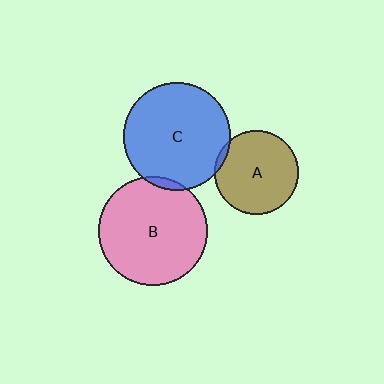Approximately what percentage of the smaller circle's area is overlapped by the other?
Approximately 5%.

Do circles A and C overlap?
Yes.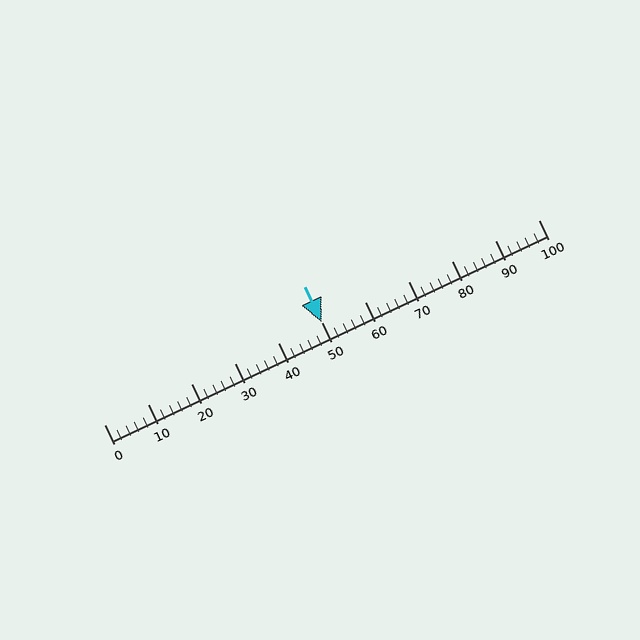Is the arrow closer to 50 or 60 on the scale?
The arrow is closer to 50.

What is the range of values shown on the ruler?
The ruler shows values from 0 to 100.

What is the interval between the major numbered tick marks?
The major tick marks are spaced 10 units apart.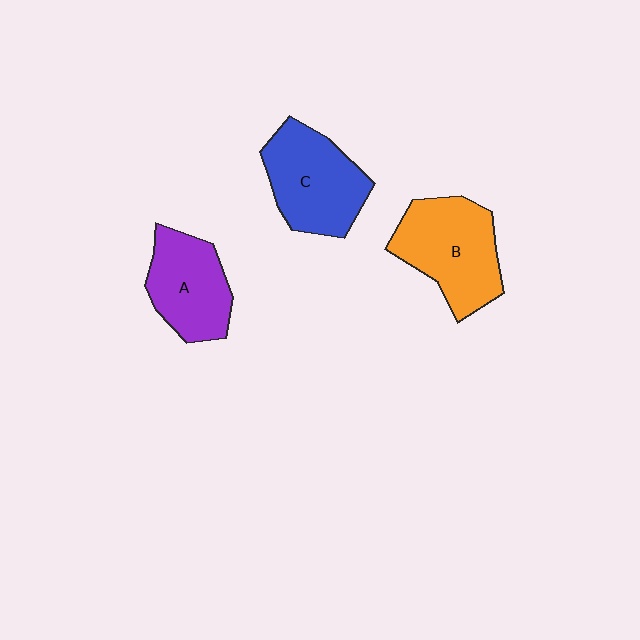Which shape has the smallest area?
Shape A (purple).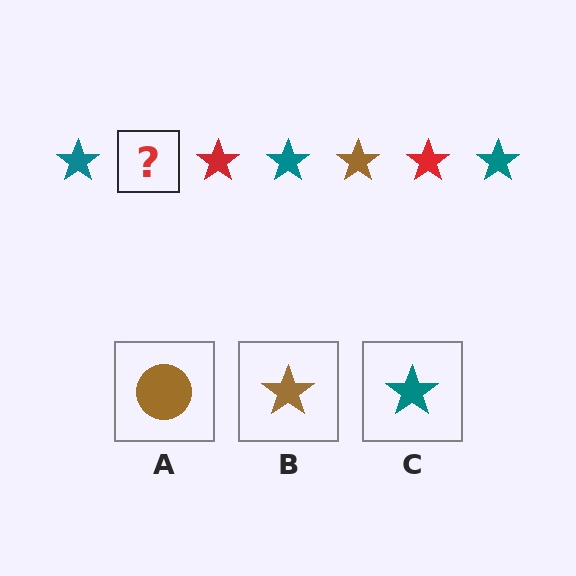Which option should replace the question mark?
Option B.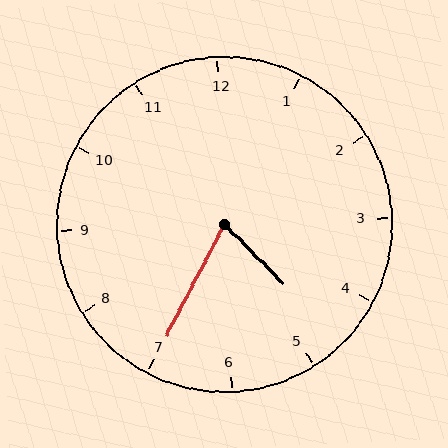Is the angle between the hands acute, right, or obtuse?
It is acute.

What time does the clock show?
4:35.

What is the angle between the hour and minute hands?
Approximately 72 degrees.